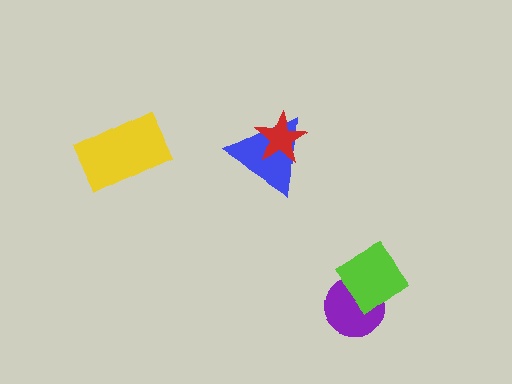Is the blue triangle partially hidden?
Yes, it is partially covered by another shape.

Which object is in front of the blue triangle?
The red star is in front of the blue triangle.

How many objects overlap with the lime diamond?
1 object overlaps with the lime diamond.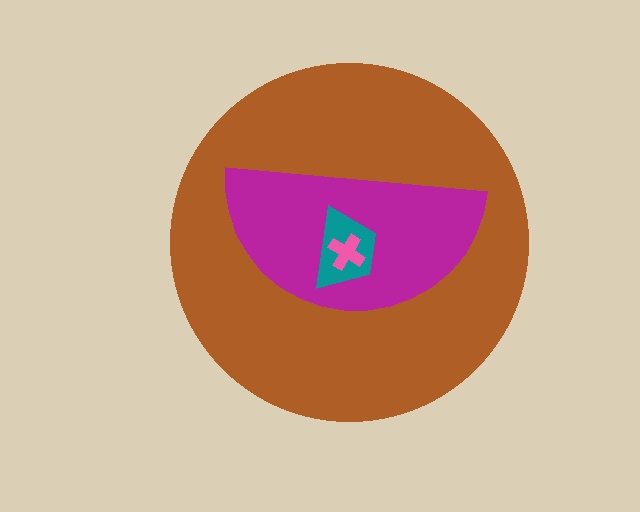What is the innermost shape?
The pink cross.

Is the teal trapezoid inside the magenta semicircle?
Yes.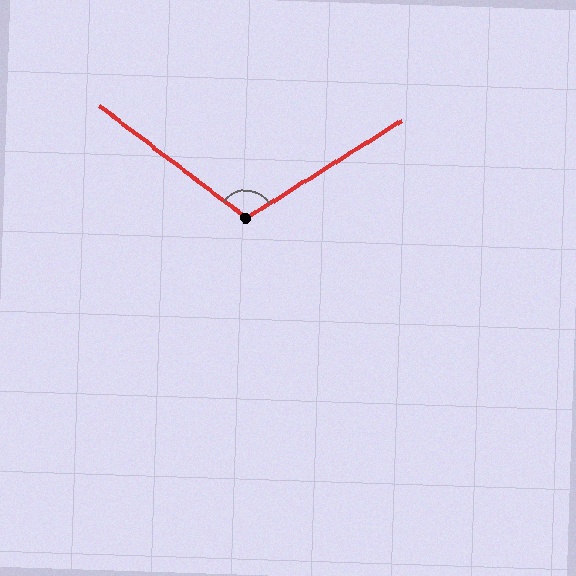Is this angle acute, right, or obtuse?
It is obtuse.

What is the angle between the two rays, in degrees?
Approximately 111 degrees.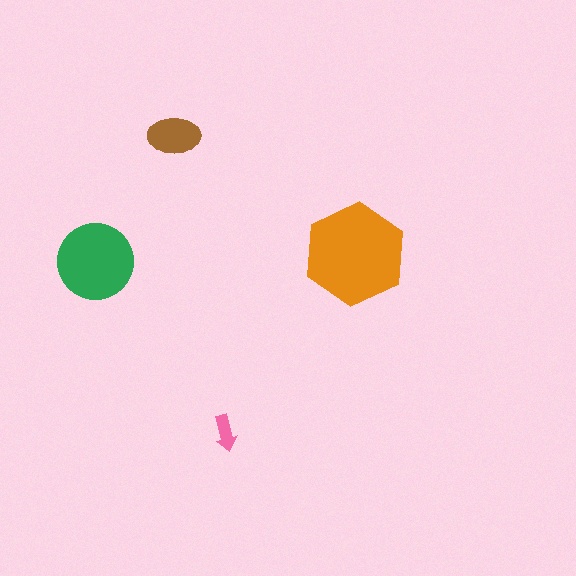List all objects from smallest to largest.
The pink arrow, the brown ellipse, the green circle, the orange hexagon.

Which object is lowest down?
The pink arrow is bottommost.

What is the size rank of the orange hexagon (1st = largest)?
1st.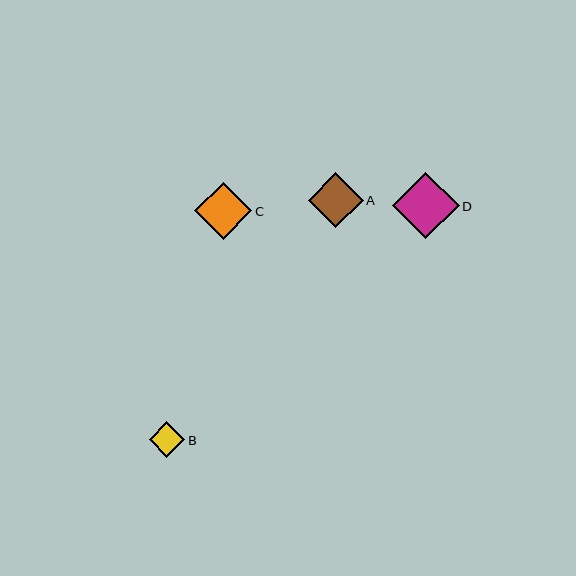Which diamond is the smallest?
Diamond B is the smallest with a size of approximately 36 pixels.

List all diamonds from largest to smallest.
From largest to smallest: D, C, A, B.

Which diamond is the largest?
Diamond D is the largest with a size of approximately 67 pixels.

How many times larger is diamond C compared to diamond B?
Diamond C is approximately 1.6 times the size of diamond B.